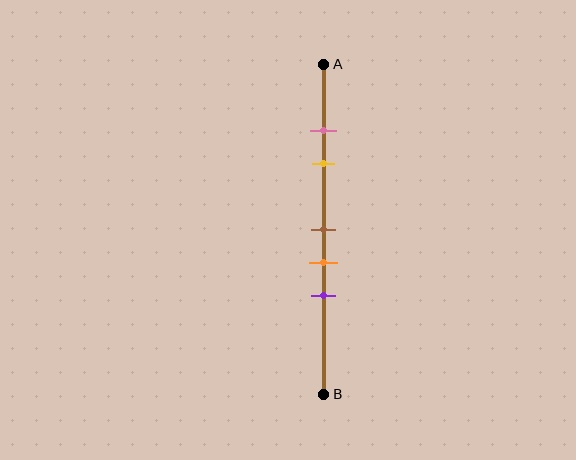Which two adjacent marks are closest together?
The pink and yellow marks are the closest adjacent pair.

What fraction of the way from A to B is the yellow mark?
The yellow mark is approximately 30% (0.3) of the way from A to B.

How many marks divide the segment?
There are 5 marks dividing the segment.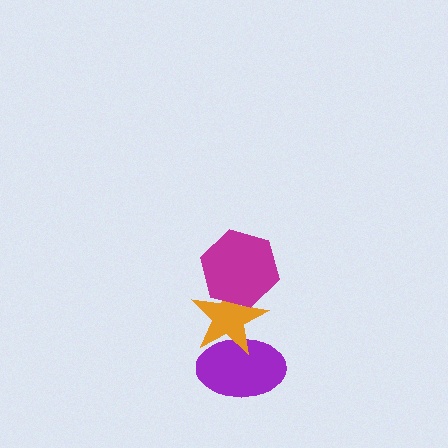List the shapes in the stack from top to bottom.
From top to bottom: the magenta hexagon, the orange star, the purple ellipse.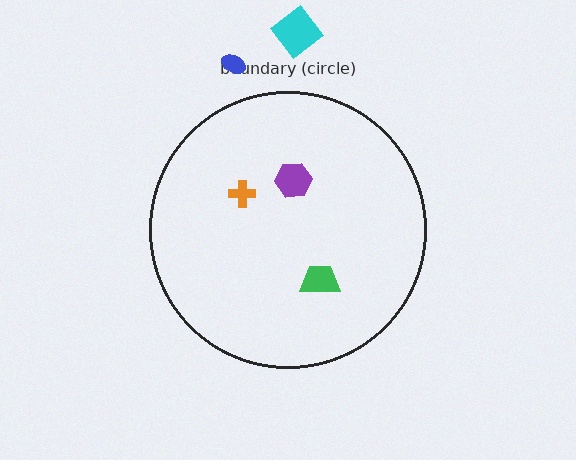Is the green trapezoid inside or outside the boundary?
Inside.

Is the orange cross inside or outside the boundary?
Inside.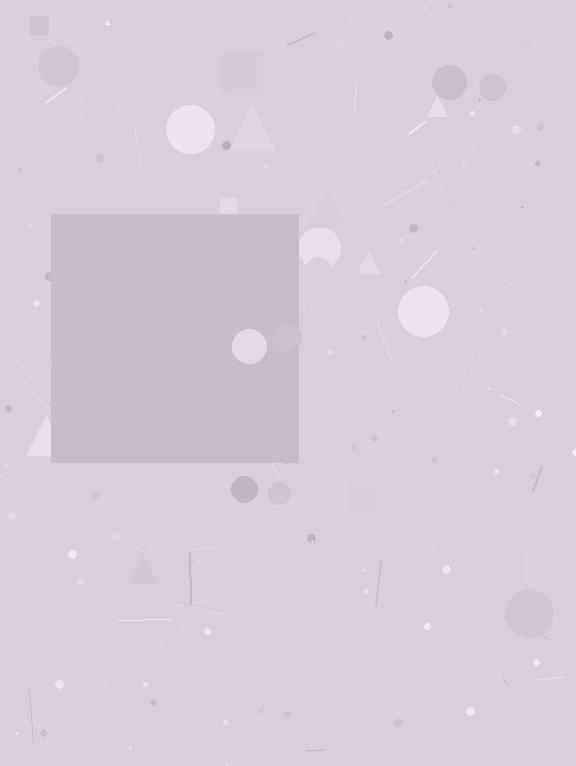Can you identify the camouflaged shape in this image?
The camouflaged shape is a square.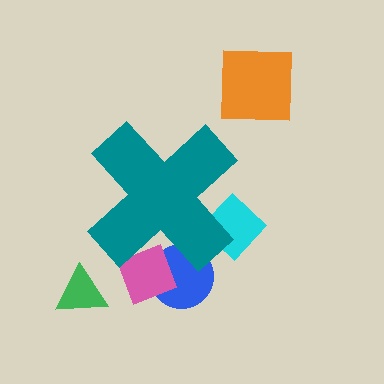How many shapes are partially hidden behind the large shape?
3 shapes are partially hidden.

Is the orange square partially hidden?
No, the orange square is fully visible.